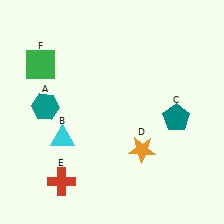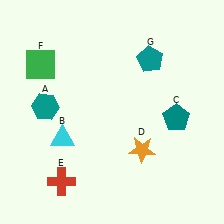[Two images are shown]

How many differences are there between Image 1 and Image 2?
There is 1 difference between the two images.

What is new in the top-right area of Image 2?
A teal pentagon (G) was added in the top-right area of Image 2.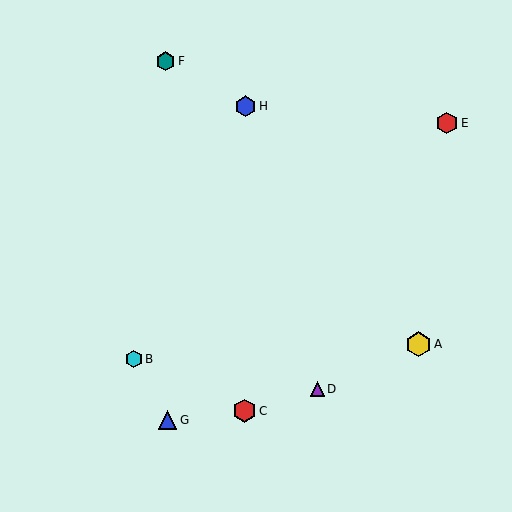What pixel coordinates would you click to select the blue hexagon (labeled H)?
Click at (245, 106) to select the blue hexagon H.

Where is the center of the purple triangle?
The center of the purple triangle is at (317, 389).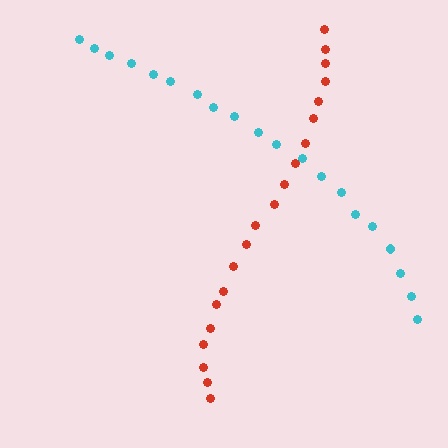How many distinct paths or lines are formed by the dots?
There are 2 distinct paths.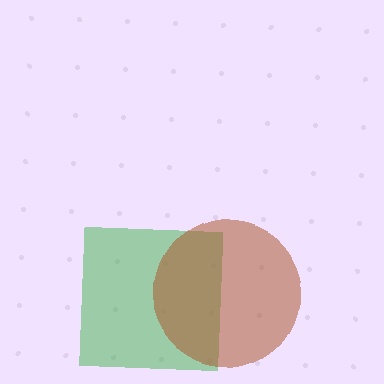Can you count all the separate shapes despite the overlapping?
Yes, there are 2 separate shapes.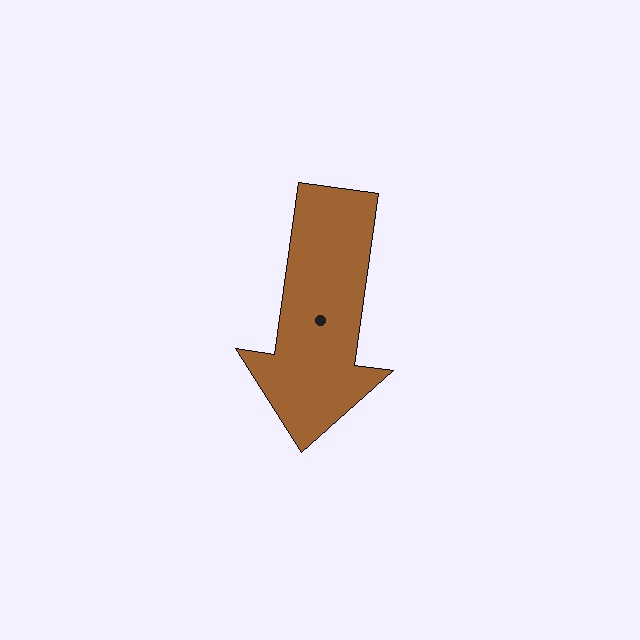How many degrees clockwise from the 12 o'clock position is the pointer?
Approximately 188 degrees.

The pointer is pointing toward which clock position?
Roughly 6 o'clock.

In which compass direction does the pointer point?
South.